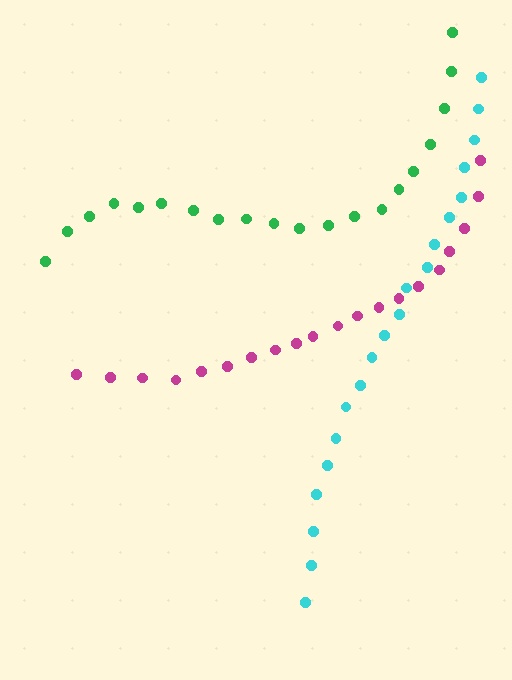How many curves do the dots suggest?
There are 3 distinct paths.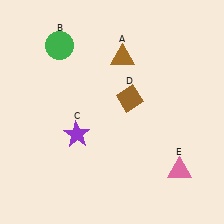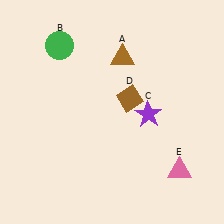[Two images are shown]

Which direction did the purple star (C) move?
The purple star (C) moved right.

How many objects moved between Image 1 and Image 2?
1 object moved between the two images.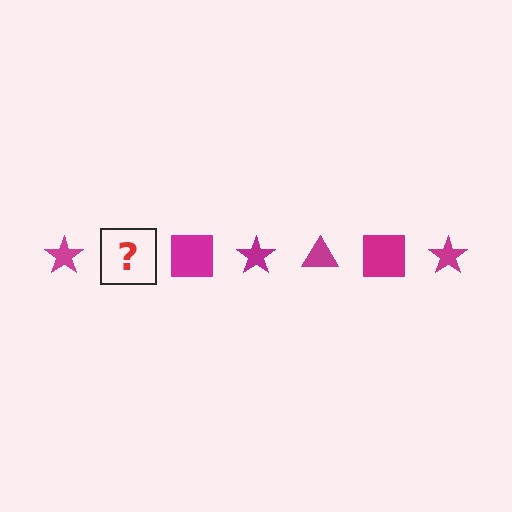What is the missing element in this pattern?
The missing element is a magenta triangle.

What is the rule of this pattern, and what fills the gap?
The rule is that the pattern cycles through star, triangle, square shapes in magenta. The gap should be filled with a magenta triangle.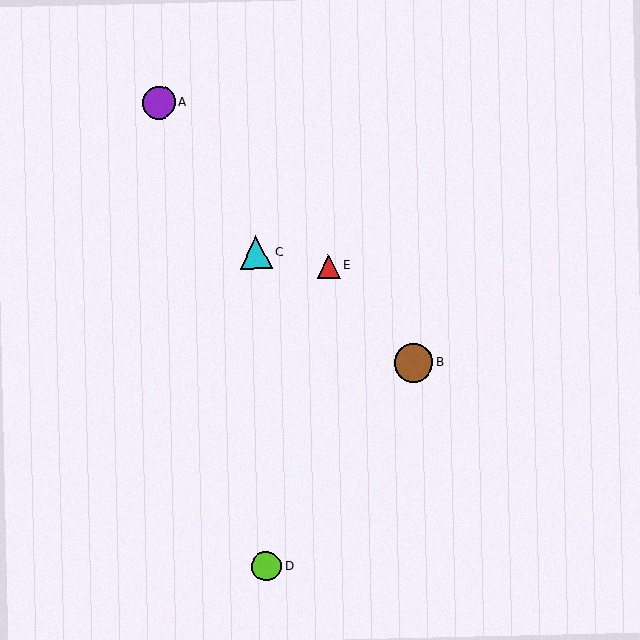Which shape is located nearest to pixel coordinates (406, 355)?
The brown circle (labeled B) at (414, 363) is nearest to that location.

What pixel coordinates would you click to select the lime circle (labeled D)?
Click at (266, 566) to select the lime circle D.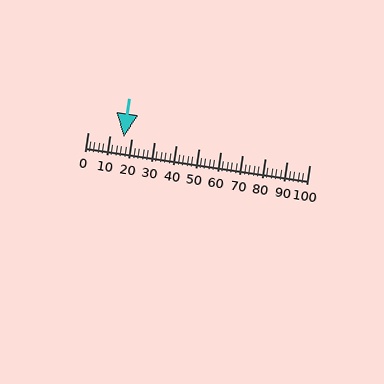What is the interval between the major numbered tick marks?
The major tick marks are spaced 10 units apart.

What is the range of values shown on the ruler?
The ruler shows values from 0 to 100.